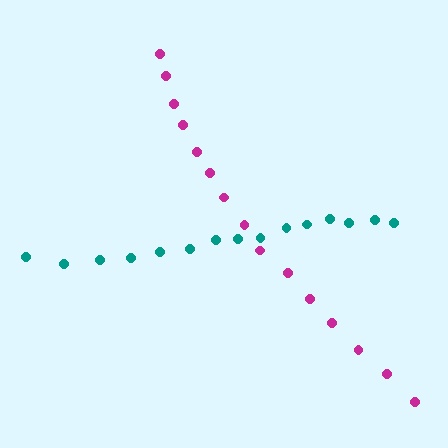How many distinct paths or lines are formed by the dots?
There are 2 distinct paths.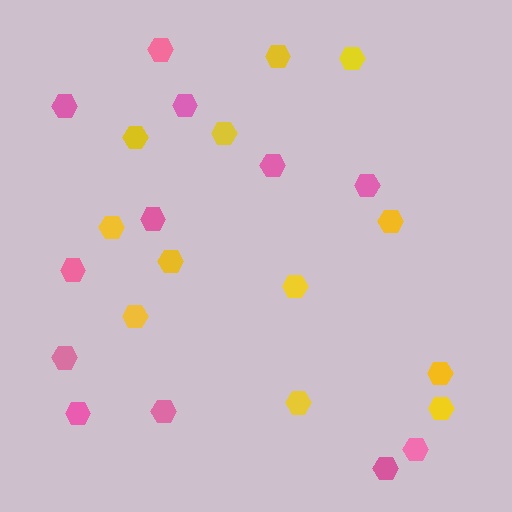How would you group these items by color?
There are 2 groups: one group of pink hexagons (12) and one group of yellow hexagons (12).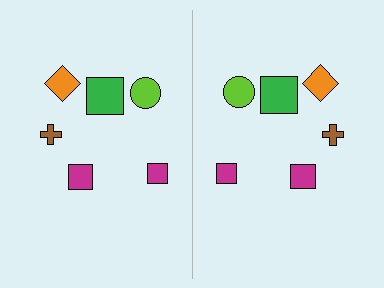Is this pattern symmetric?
Yes, this pattern has bilateral (reflection) symmetry.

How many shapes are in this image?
There are 12 shapes in this image.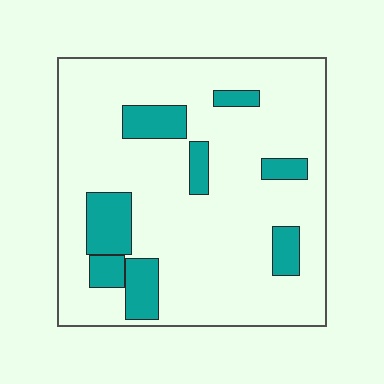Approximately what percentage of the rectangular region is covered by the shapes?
Approximately 15%.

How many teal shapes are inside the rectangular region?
8.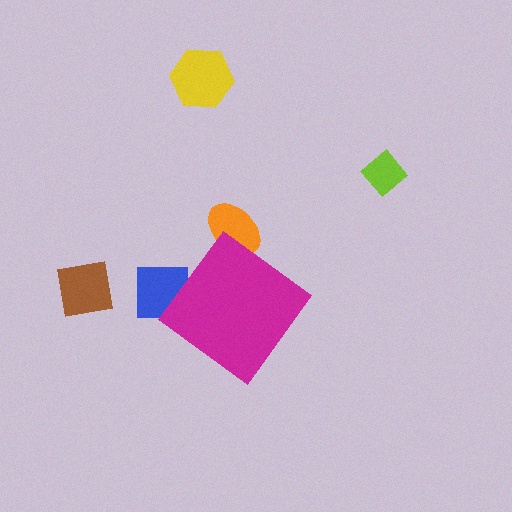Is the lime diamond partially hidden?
No, the lime diamond is fully visible.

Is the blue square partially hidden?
Yes, the blue square is partially hidden behind the magenta diamond.